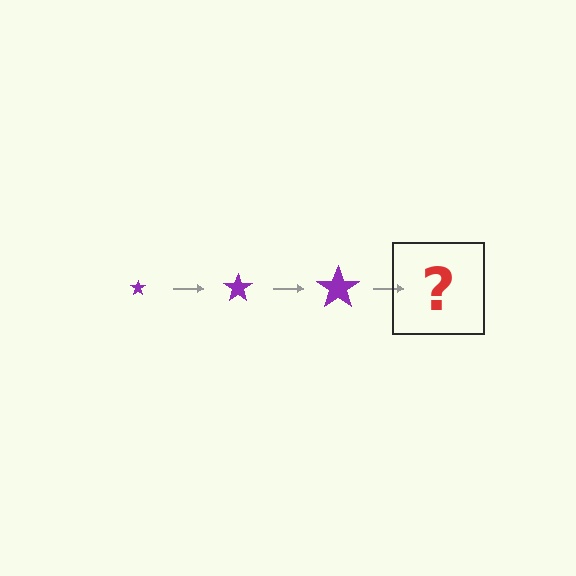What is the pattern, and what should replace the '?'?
The pattern is that the star gets progressively larger each step. The '?' should be a purple star, larger than the previous one.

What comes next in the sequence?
The next element should be a purple star, larger than the previous one.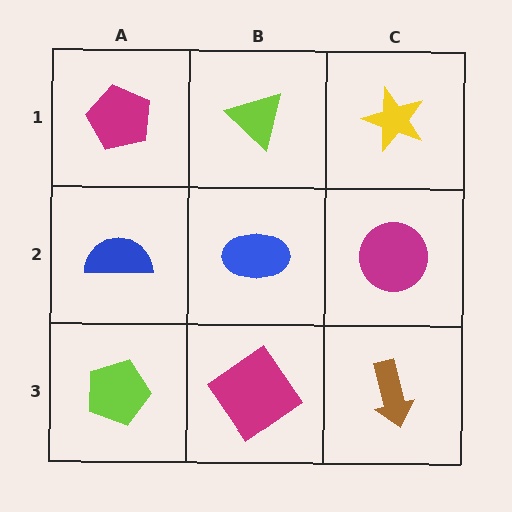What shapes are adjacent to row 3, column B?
A blue ellipse (row 2, column B), a lime pentagon (row 3, column A), a brown arrow (row 3, column C).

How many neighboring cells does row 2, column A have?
3.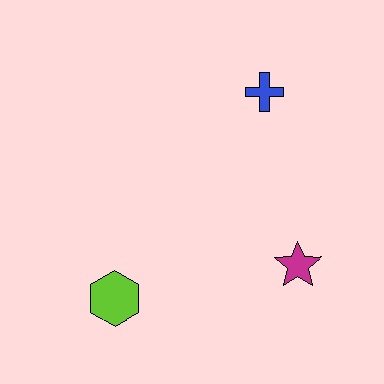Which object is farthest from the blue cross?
The lime hexagon is farthest from the blue cross.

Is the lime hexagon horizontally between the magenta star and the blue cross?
No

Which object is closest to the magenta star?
The blue cross is closest to the magenta star.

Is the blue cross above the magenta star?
Yes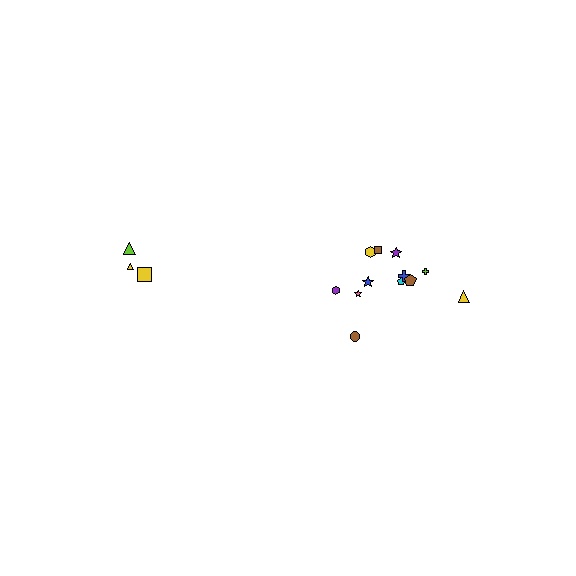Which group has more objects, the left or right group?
The right group.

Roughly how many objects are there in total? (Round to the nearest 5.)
Roughly 15 objects in total.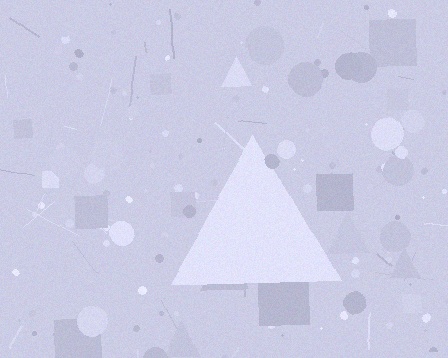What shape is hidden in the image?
A triangle is hidden in the image.